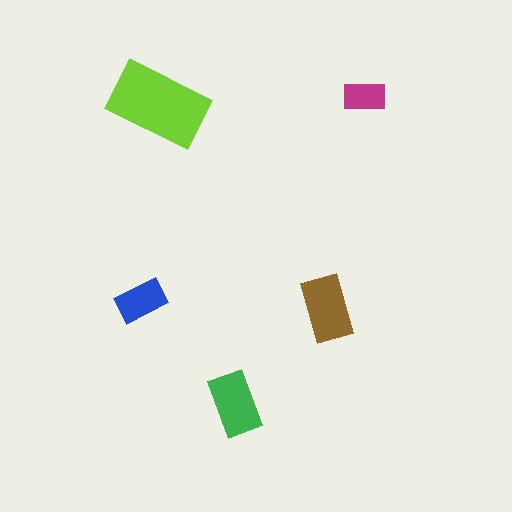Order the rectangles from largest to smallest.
the lime one, the brown one, the green one, the blue one, the magenta one.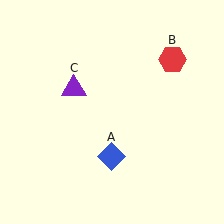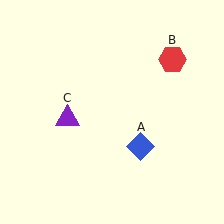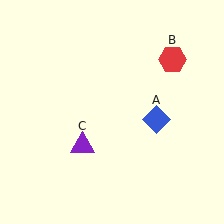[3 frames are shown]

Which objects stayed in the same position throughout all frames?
Red hexagon (object B) remained stationary.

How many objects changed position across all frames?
2 objects changed position: blue diamond (object A), purple triangle (object C).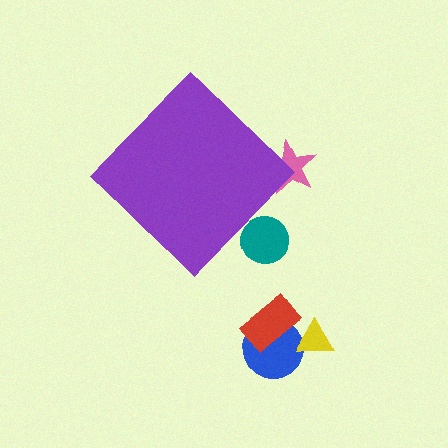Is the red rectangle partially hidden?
No, the red rectangle is fully visible.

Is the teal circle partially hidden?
Yes, the teal circle is partially hidden behind the purple diamond.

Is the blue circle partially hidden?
No, the blue circle is fully visible.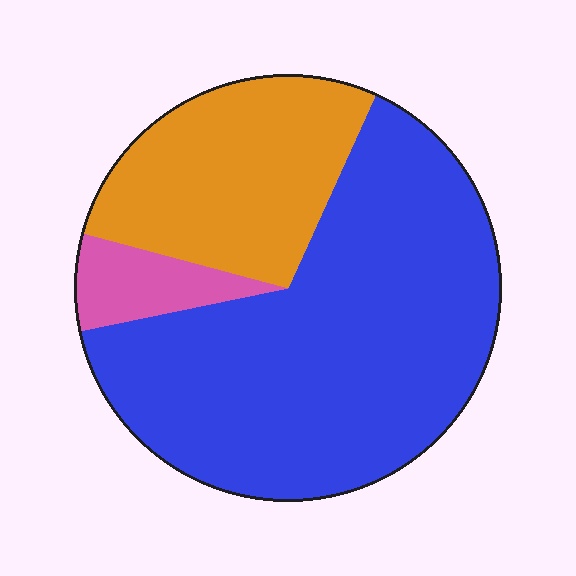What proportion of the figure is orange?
Orange covers roughly 30% of the figure.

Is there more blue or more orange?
Blue.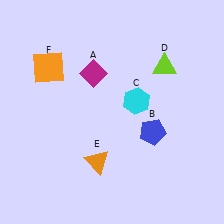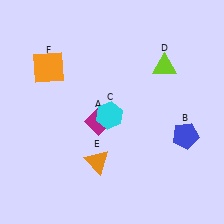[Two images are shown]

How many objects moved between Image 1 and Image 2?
3 objects moved between the two images.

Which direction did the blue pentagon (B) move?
The blue pentagon (B) moved right.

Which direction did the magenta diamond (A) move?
The magenta diamond (A) moved down.